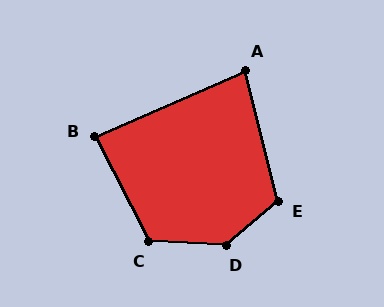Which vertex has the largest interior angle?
D, at approximately 136 degrees.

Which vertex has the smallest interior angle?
A, at approximately 81 degrees.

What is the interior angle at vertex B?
Approximately 87 degrees (approximately right).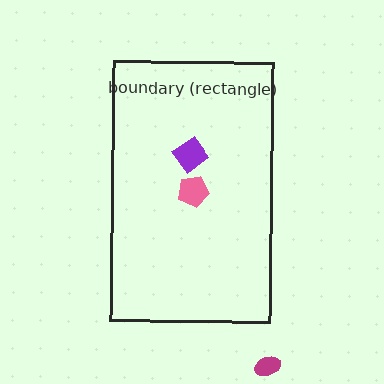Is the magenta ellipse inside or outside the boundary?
Outside.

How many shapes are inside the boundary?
2 inside, 1 outside.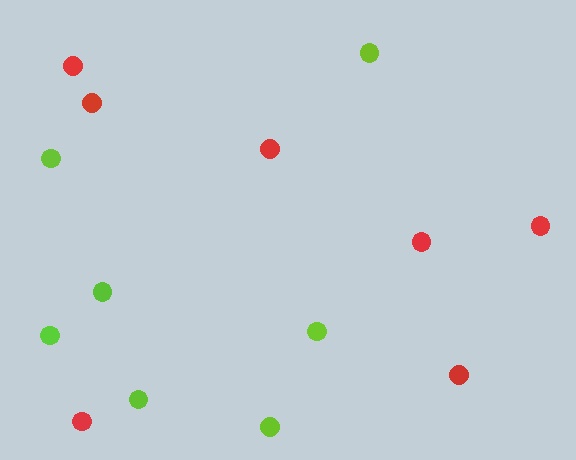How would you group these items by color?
There are 2 groups: one group of lime circles (7) and one group of red circles (7).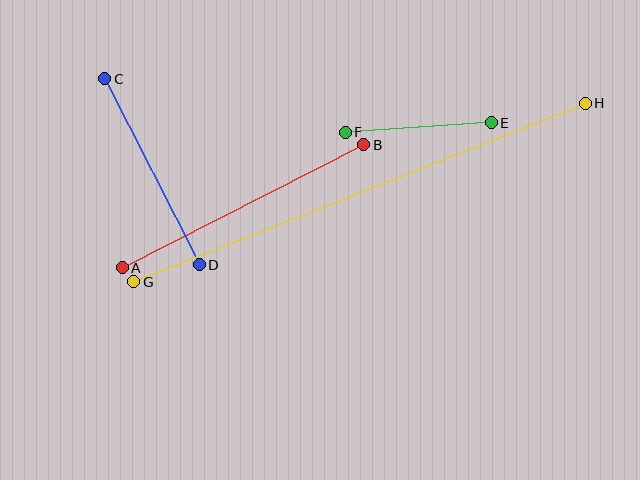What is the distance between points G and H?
The distance is approximately 486 pixels.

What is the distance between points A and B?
The distance is approximately 271 pixels.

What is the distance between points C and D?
The distance is approximately 209 pixels.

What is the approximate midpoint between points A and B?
The midpoint is at approximately (243, 206) pixels.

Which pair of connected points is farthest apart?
Points G and H are farthest apart.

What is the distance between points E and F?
The distance is approximately 146 pixels.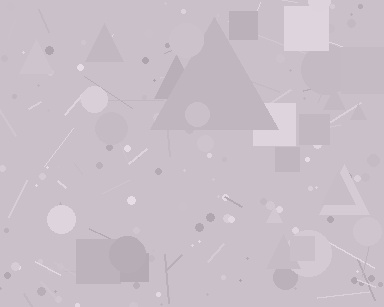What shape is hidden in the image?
A triangle is hidden in the image.